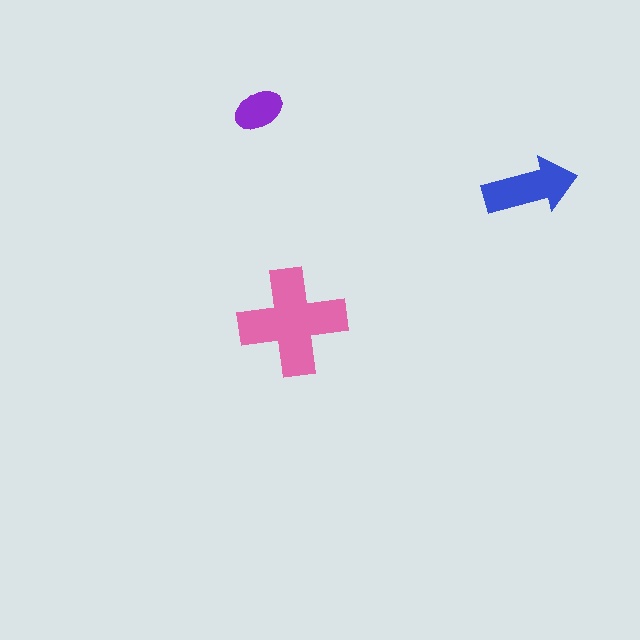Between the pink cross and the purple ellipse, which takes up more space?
The pink cross.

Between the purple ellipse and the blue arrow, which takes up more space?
The blue arrow.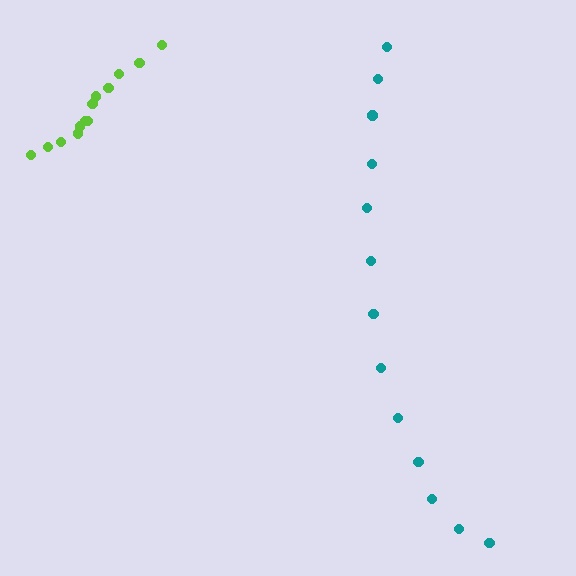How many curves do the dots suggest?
There are 2 distinct paths.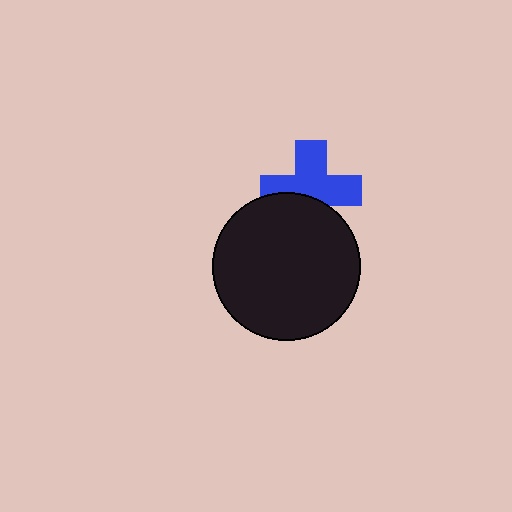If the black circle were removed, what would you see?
You would see the complete blue cross.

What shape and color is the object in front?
The object in front is a black circle.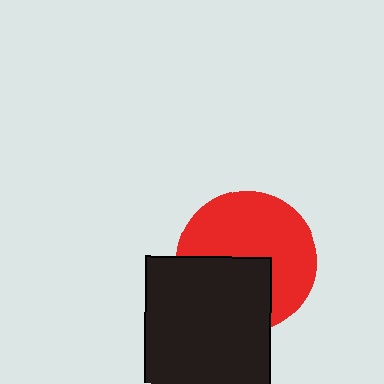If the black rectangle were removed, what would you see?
You would see the complete red circle.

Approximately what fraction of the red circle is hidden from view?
Roughly 40% of the red circle is hidden behind the black rectangle.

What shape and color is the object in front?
The object in front is a black rectangle.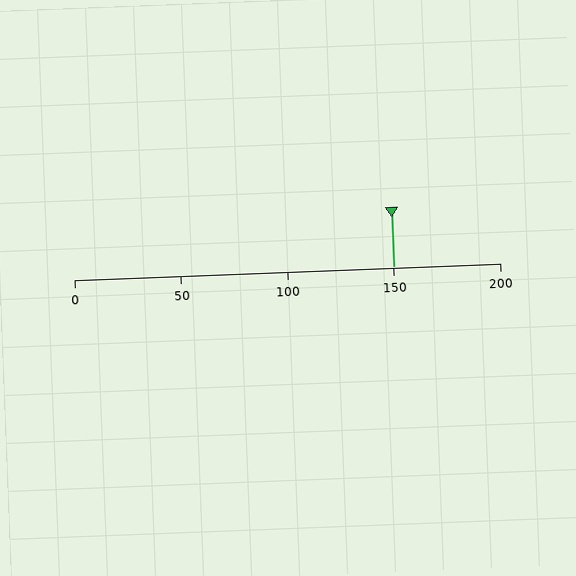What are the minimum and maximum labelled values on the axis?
The axis runs from 0 to 200.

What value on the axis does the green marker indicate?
The marker indicates approximately 150.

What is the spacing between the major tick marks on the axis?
The major ticks are spaced 50 apart.